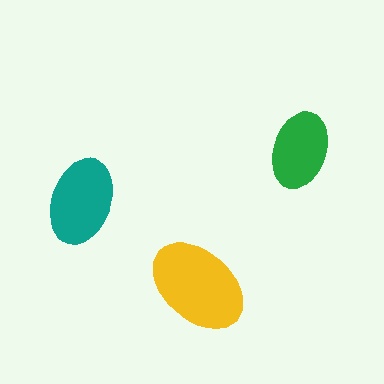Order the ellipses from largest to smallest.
the yellow one, the teal one, the green one.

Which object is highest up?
The green ellipse is topmost.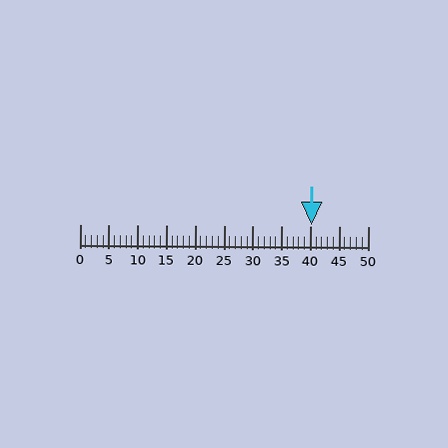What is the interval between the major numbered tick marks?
The major tick marks are spaced 5 units apart.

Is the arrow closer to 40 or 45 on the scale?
The arrow is closer to 40.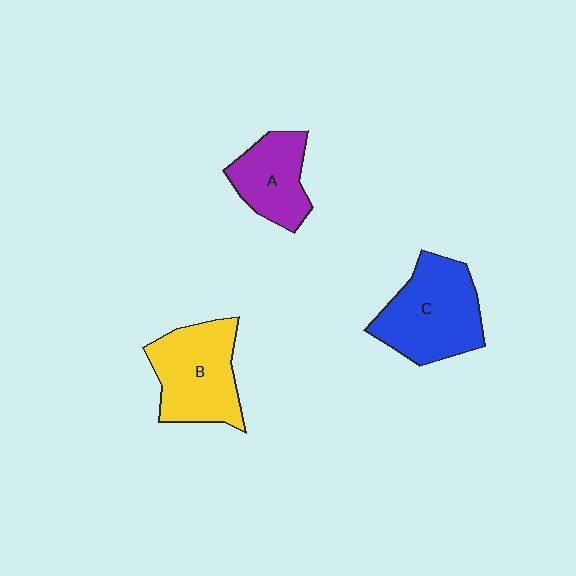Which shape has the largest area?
Shape C (blue).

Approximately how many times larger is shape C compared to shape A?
Approximately 1.5 times.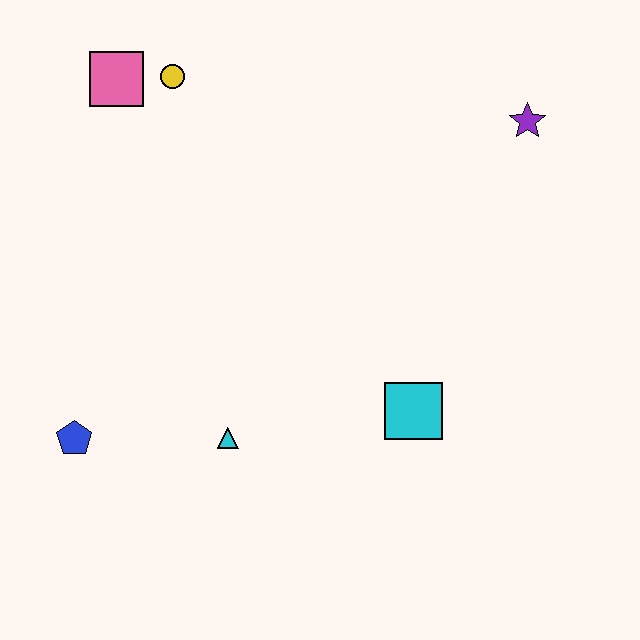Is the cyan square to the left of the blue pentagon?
No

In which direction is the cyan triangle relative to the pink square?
The cyan triangle is below the pink square.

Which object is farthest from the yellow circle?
The cyan square is farthest from the yellow circle.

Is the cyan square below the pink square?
Yes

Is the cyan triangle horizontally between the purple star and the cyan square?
No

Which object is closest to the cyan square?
The cyan triangle is closest to the cyan square.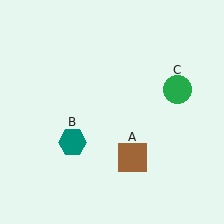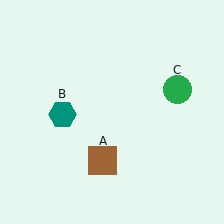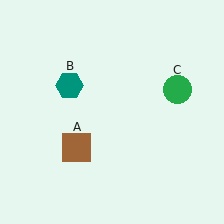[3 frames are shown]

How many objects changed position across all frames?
2 objects changed position: brown square (object A), teal hexagon (object B).